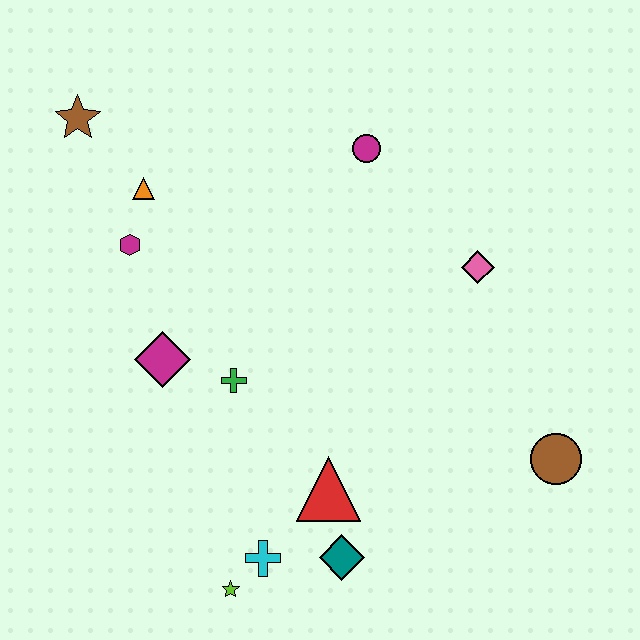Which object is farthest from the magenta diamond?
The brown circle is farthest from the magenta diamond.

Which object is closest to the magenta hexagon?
The orange triangle is closest to the magenta hexagon.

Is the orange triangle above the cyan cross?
Yes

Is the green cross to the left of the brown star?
No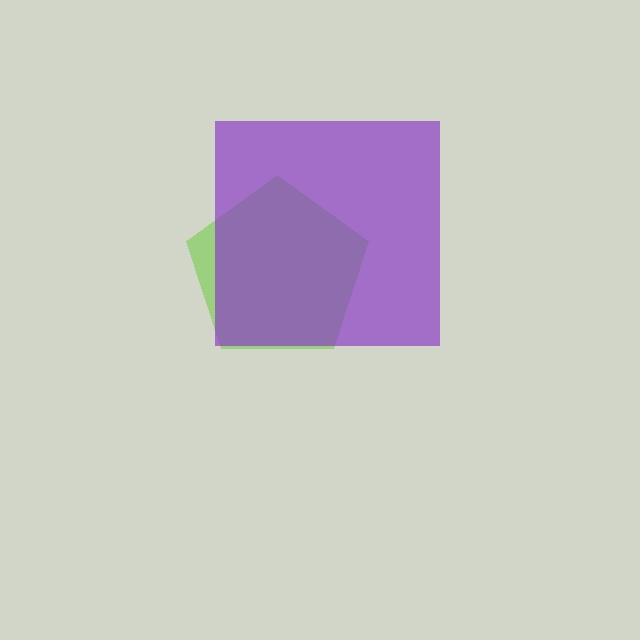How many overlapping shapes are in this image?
There are 2 overlapping shapes in the image.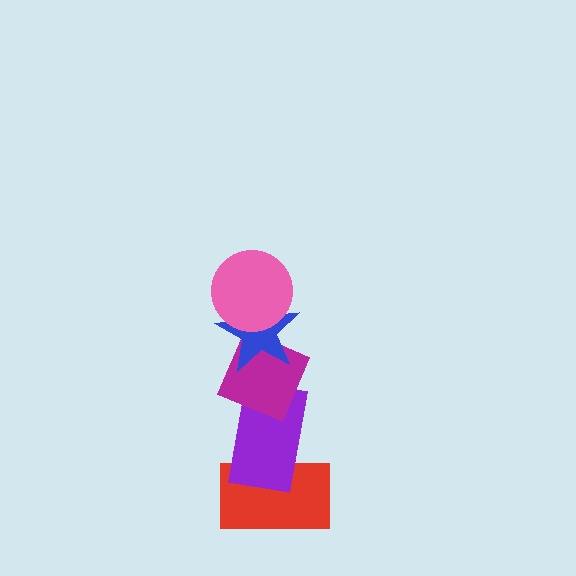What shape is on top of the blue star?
The pink circle is on top of the blue star.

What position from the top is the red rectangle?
The red rectangle is 5th from the top.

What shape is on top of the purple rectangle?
The magenta diamond is on top of the purple rectangle.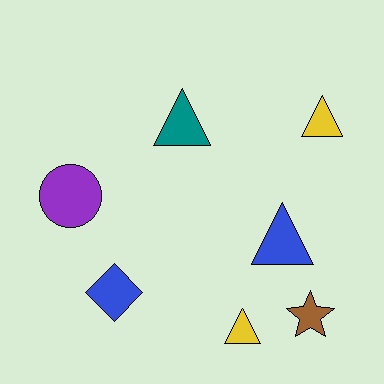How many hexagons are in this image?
There are no hexagons.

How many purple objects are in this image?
There is 1 purple object.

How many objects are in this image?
There are 7 objects.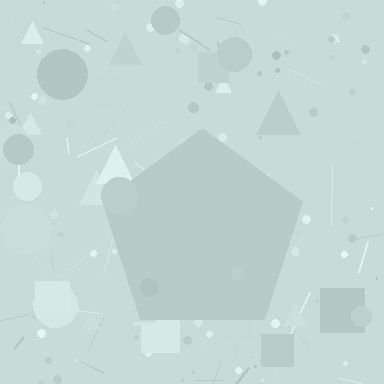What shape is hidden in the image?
A pentagon is hidden in the image.